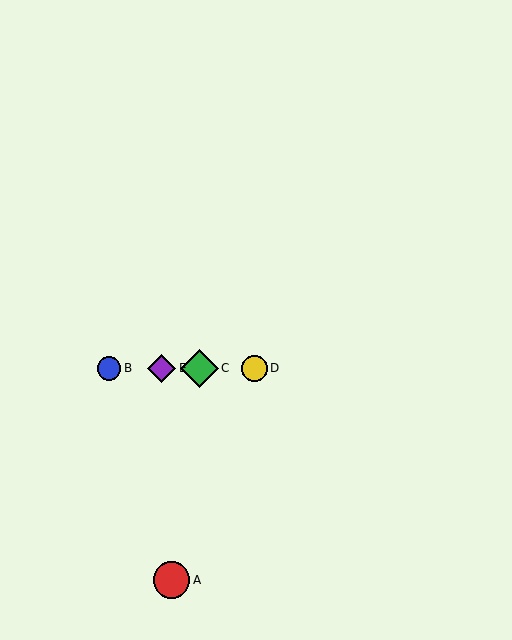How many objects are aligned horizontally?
4 objects (B, C, D, E) are aligned horizontally.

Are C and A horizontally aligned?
No, C is at y≈368 and A is at y≈580.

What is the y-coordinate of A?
Object A is at y≈580.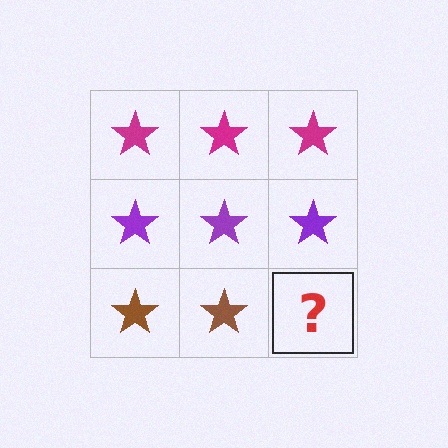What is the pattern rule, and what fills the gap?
The rule is that each row has a consistent color. The gap should be filled with a brown star.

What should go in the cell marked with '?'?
The missing cell should contain a brown star.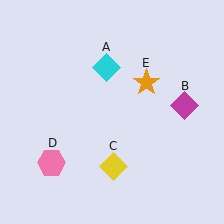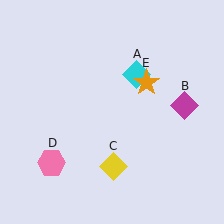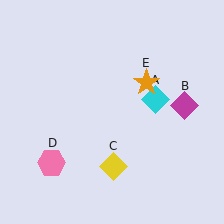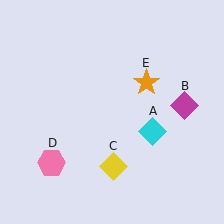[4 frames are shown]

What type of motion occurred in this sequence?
The cyan diamond (object A) rotated clockwise around the center of the scene.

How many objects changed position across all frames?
1 object changed position: cyan diamond (object A).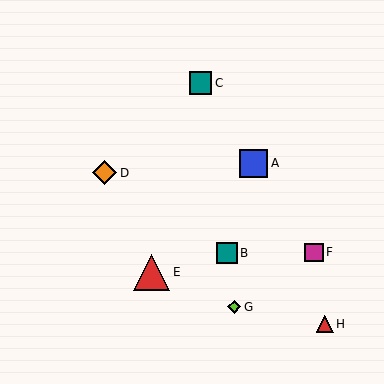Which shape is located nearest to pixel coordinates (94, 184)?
The orange diamond (labeled D) at (105, 173) is nearest to that location.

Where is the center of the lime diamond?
The center of the lime diamond is at (234, 307).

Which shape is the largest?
The red triangle (labeled E) is the largest.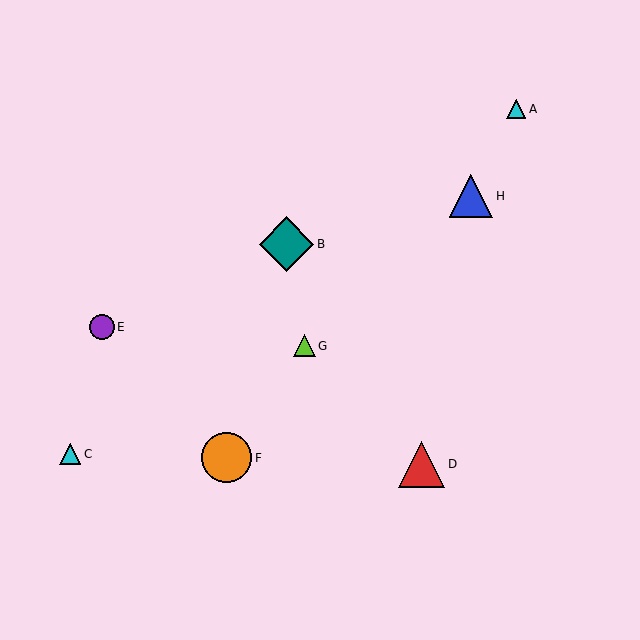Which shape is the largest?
The teal diamond (labeled B) is the largest.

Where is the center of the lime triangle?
The center of the lime triangle is at (304, 346).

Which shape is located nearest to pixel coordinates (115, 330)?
The purple circle (labeled E) at (102, 327) is nearest to that location.